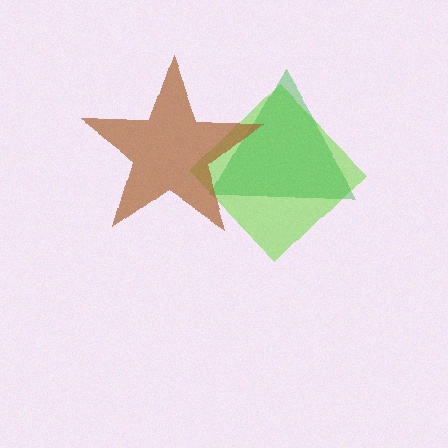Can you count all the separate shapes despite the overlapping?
Yes, there are 3 separate shapes.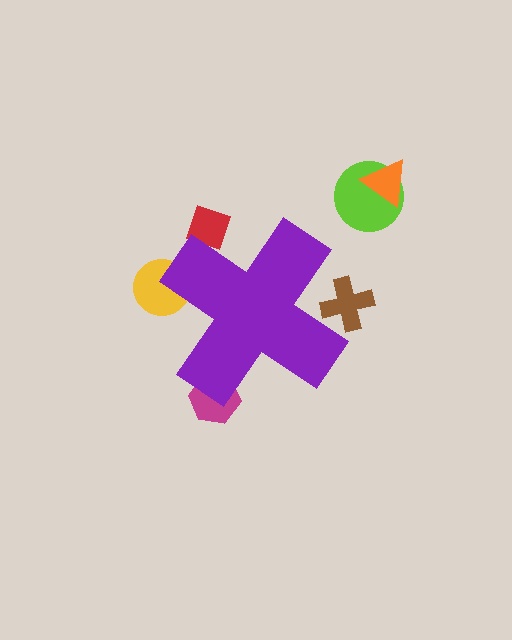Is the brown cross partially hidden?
Yes, the brown cross is partially hidden behind the purple cross.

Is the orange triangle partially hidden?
No, the orange triangle is fully visible.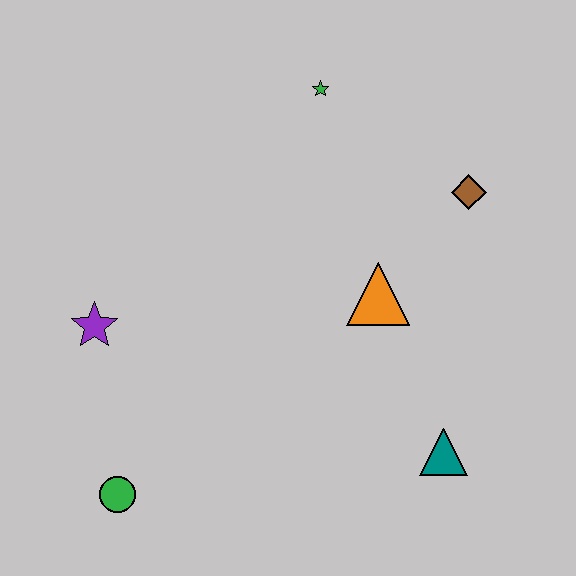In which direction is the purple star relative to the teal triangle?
The purple star is to the left of the teal triangle.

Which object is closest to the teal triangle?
The orange triangle is closest to the teal triangle.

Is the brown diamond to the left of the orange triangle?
No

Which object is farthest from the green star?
The green circle is farthest from the green star.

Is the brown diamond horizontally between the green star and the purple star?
No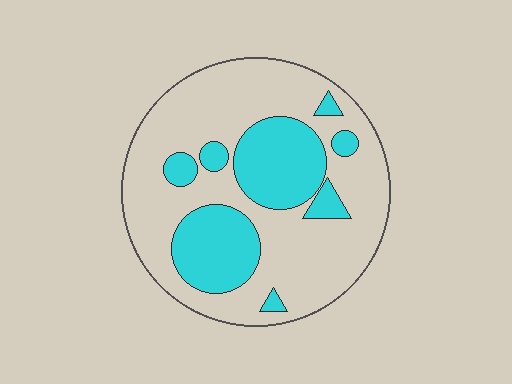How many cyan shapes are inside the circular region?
8.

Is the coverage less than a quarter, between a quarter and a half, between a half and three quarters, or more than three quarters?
Between a quarter and a half.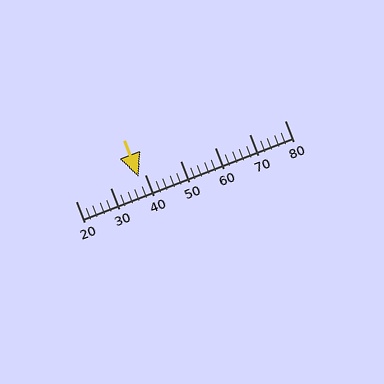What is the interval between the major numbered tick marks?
The major tick marks are spaced 10 units apart.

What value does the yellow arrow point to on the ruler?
The yellow arrow points to approximately 38.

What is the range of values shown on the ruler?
The ruler shows values from 20 to 80.